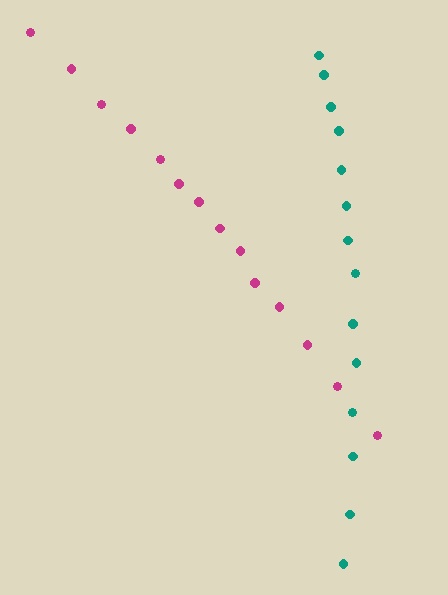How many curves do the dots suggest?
There are 2 distinct paths.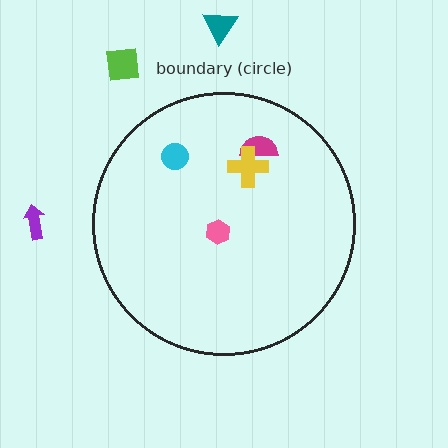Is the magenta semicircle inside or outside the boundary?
Inside.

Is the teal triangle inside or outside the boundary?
Outside.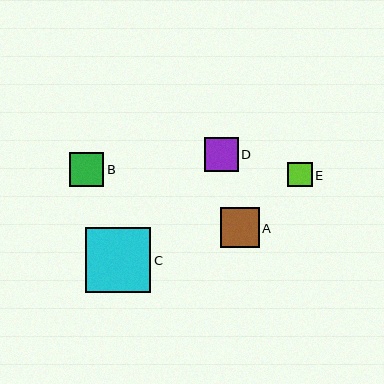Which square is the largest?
Square C is the largest with a size of approximately 65 pixels.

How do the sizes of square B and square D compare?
Square B and square D are approximately the same size.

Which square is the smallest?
Square E is the smallest with a size of approximately 24 pixels.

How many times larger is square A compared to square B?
Square A is approximately 1.1 times the size of square B.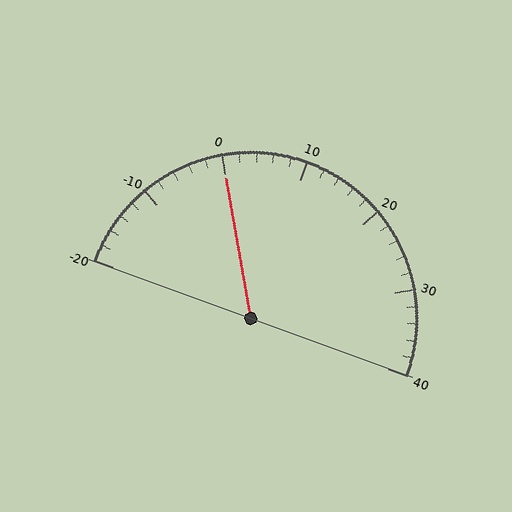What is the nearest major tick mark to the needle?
The nearest major tick mark is 0.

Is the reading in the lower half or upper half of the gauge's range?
The reading is in the lower half of the range (-20 to 40).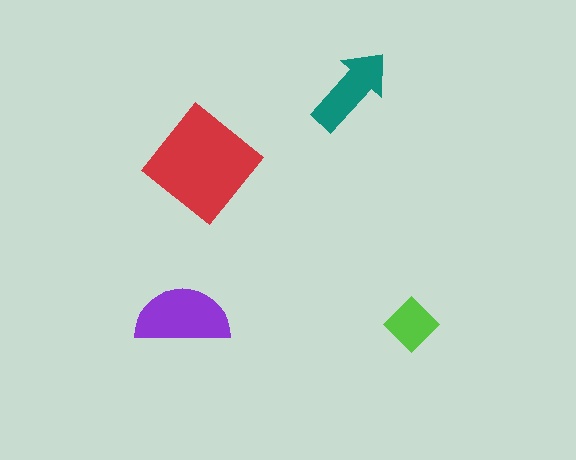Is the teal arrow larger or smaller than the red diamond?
Smaller.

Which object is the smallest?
The lime diamond.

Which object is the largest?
The red diamond.